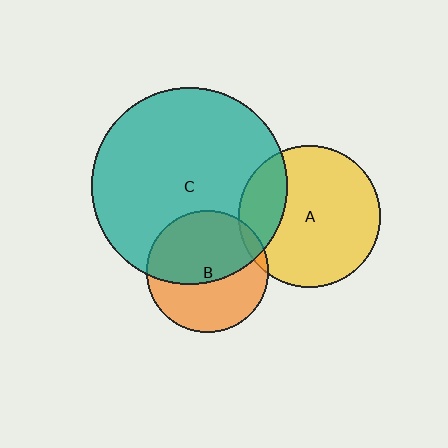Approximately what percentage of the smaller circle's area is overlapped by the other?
Approximately 20%.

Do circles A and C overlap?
Yes.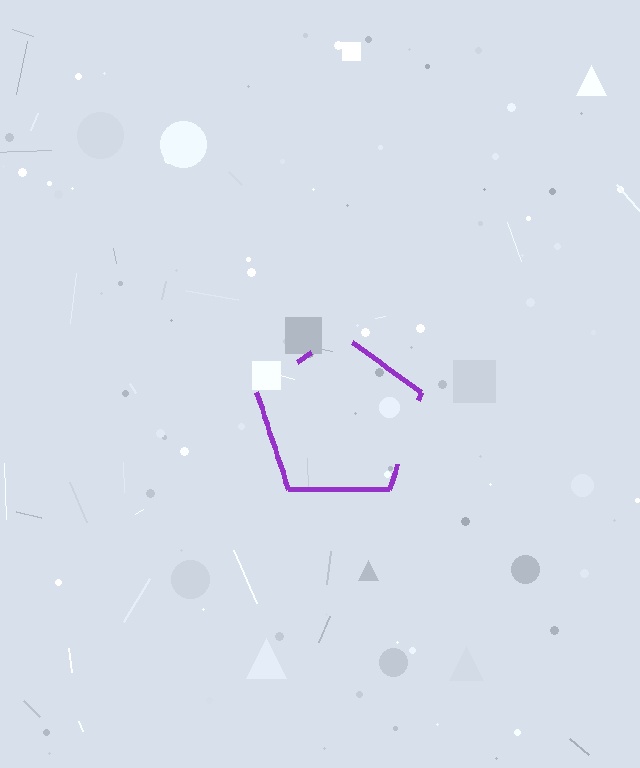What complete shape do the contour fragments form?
The contour fragments form a pentagon.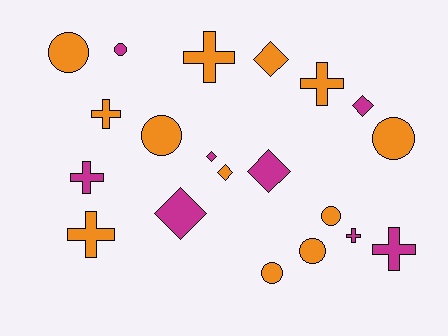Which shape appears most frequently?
Circle, with 7 objects.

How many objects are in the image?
There are 20 objects.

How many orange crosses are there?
There are 4 orange crosses.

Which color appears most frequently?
Orange, with 12 objects.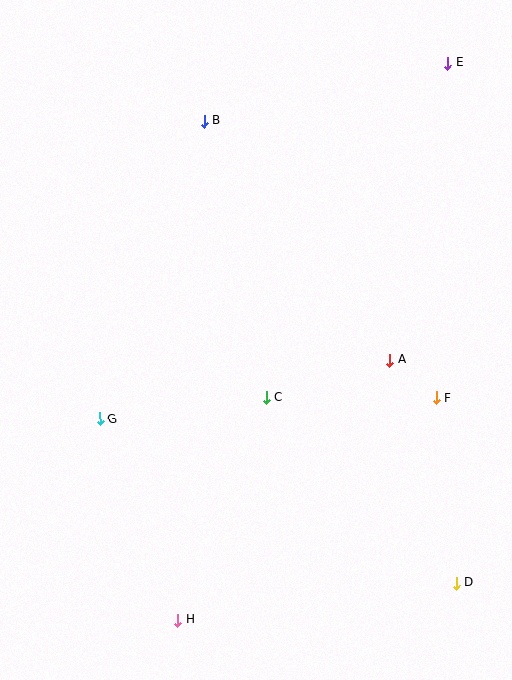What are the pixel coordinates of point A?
Point A is at (390, 360).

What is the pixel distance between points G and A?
The distance between G and A is 296 pixels.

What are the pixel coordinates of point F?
Point F is at (436, 398).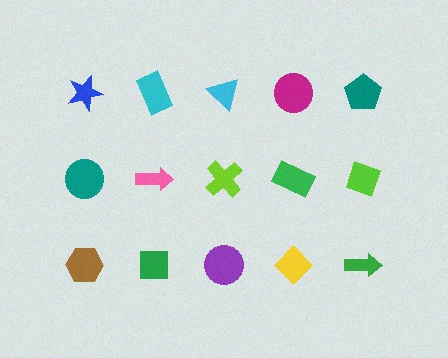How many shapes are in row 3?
5 shapes.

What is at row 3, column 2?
A green square.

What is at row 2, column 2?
A pink arrow.